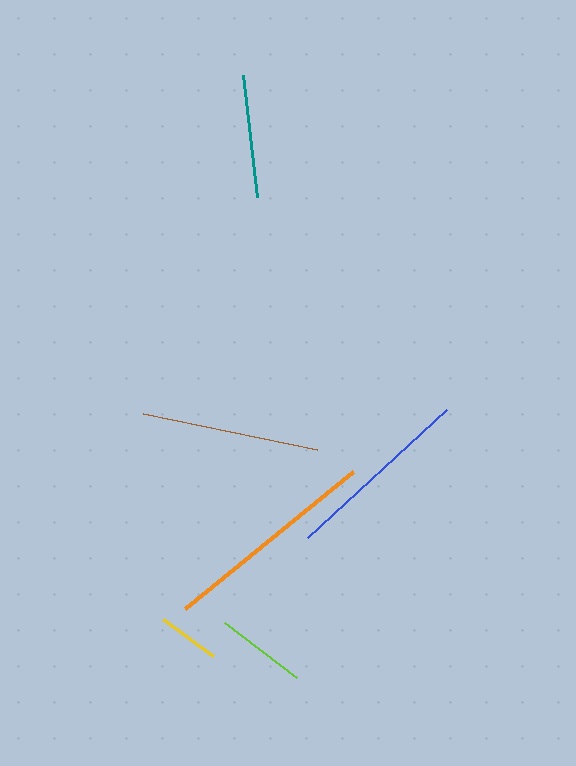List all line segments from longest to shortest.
From longest to shortest: orange, blue, brown, teal, lime, yellow.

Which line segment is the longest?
The orange line is the longest at approximately 217 pixels.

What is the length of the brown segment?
The brown segment is approximately 178 pixels long.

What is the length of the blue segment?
The blue segment is approximately 189 pixels long.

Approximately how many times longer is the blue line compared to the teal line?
The blue line is approximately 1.5 times the length of the teal line.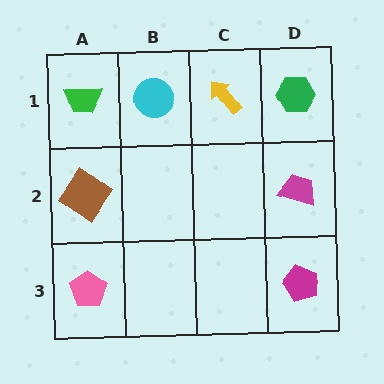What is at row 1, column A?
A green trapezoid.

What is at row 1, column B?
A cyan circle.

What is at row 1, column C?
A yellow arrow.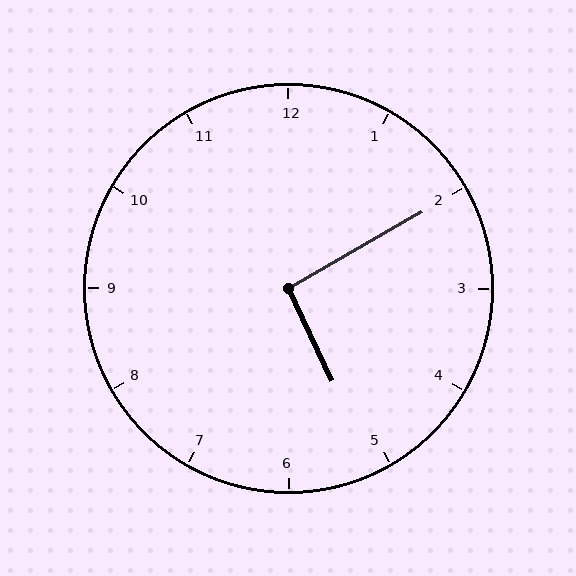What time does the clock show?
5:10.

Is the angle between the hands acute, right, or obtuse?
It is right.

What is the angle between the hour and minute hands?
Approximately 95 degrees.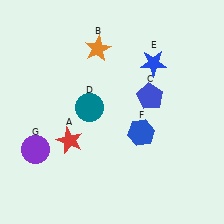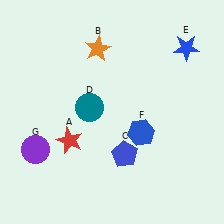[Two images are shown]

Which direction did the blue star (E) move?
The blue star (E) moved right.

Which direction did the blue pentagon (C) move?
The blue pentagon (C) moved down.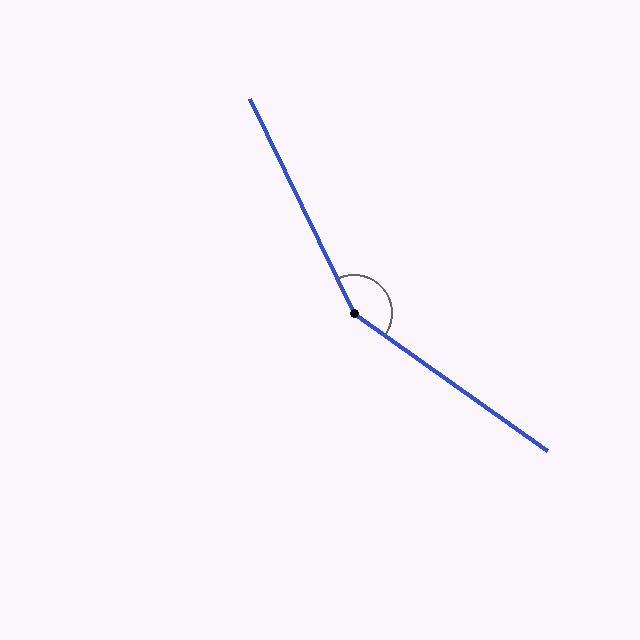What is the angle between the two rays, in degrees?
Approximately 151 degrees.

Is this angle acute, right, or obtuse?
It is obtuse.